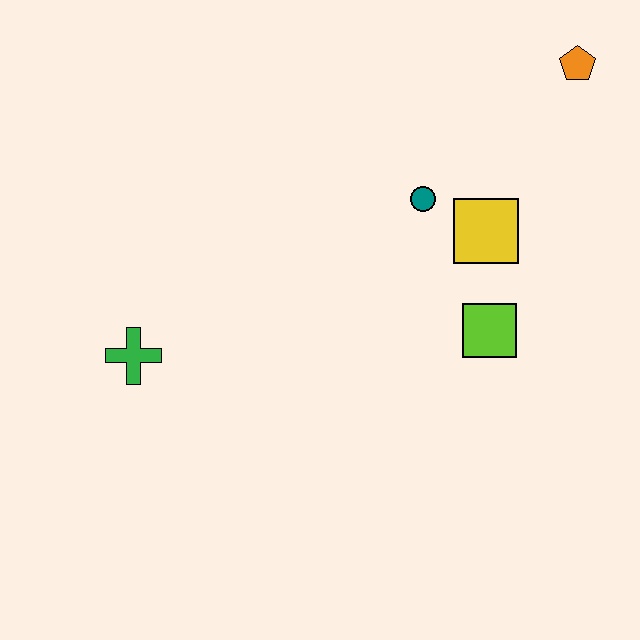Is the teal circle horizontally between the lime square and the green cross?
Yes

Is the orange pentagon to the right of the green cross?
Yes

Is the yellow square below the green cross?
No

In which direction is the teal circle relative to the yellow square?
The teal circle is to the left of the yellow square.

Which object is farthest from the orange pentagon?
The green cross is farthest from the orange pentagon.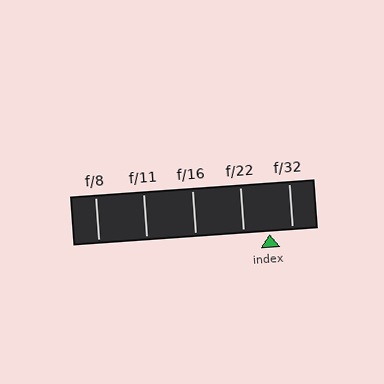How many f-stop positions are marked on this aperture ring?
There are 5 f-stop positions marked.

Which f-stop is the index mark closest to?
The index mark is closest to f/32.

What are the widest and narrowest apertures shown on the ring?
The widest aperture shown is f/8 and the narrowest is f/32.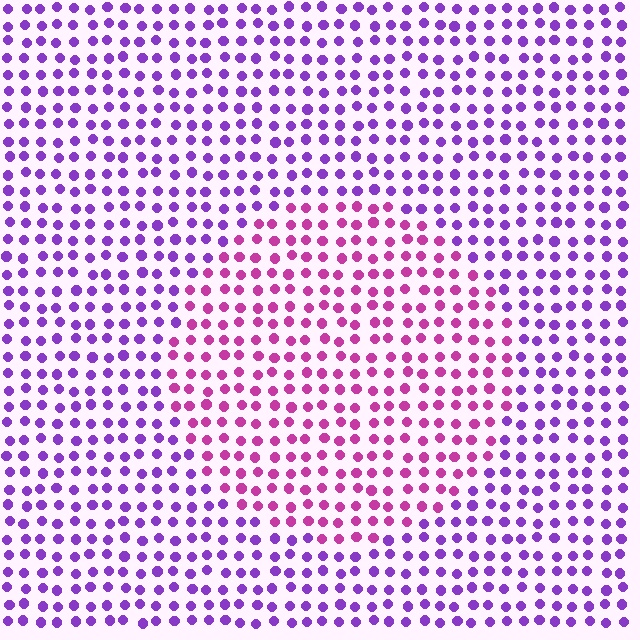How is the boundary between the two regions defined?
The boundary is defined purely by a slight shift in hue (about 41 degrees). Spacing, size, and orientation are identical on both sides.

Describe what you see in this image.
The image is filled with small purple elements in a uniform arrangement. A circle-shaped region is visible where the elements are tinted to a slightly different hue, forming a subtle color boundary.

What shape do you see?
I see a circle.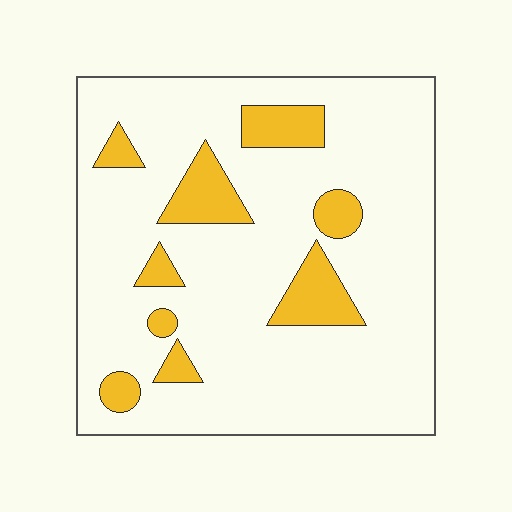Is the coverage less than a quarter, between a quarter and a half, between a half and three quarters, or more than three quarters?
Less than a quarter.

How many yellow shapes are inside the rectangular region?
9.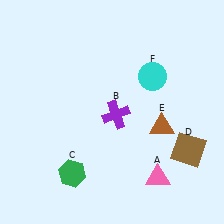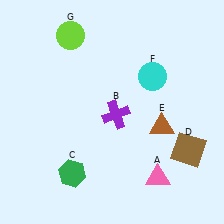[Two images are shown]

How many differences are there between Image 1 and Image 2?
There is 1 difference between the two images.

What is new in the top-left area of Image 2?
A lime circle (G) was added in the top-left area of Image 2.